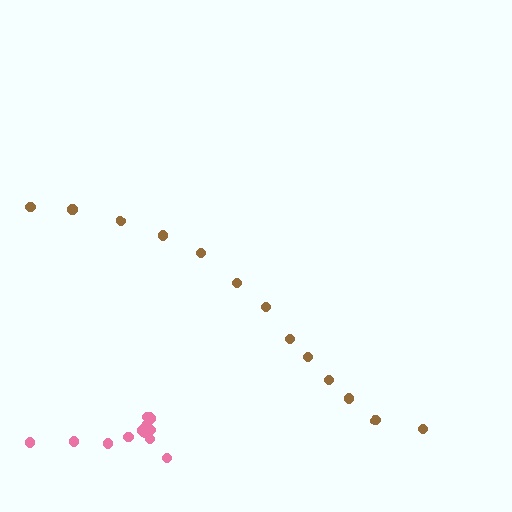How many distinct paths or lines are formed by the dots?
There are 2 distinct paths.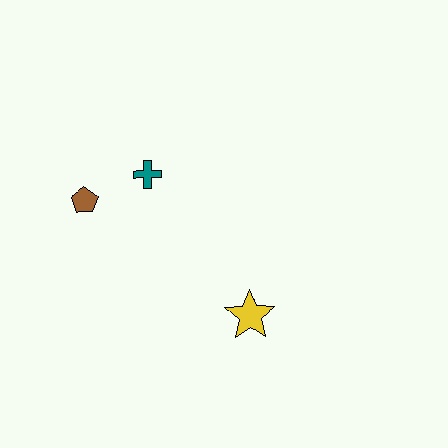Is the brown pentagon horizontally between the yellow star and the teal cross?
No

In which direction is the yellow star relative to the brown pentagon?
The yellow star is to the right of the brown pentagon.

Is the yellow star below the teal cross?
Yes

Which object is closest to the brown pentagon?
The teal cross is closest to the brown pentagon.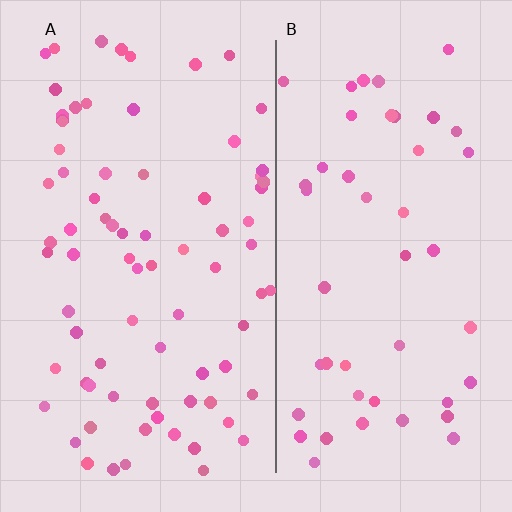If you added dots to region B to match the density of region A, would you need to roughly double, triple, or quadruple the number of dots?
Approximately double.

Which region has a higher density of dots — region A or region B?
A (the left).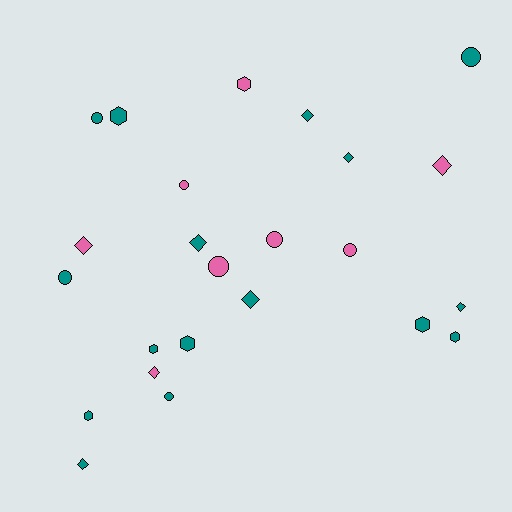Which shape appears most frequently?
Diamond, with 9 objects.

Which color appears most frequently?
Teal, with 16 objects.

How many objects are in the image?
There are 24 objects.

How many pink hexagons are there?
There is 1 pink hexagon.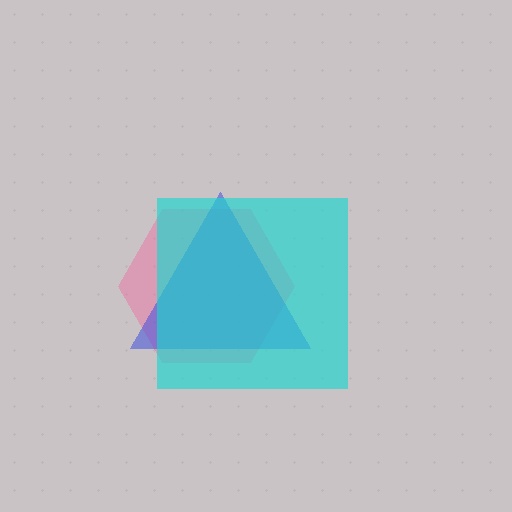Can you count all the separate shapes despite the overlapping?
Yes, there are 3 separate shapes.